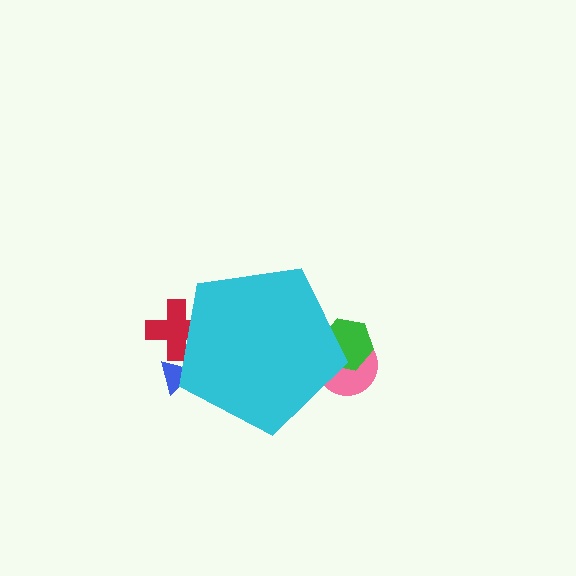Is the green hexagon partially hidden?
Yes, the green hexagon is partially hidden behind the cyan pentagon.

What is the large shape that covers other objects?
A cyan pentagon.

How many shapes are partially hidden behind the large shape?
4 shapes are partially hidden.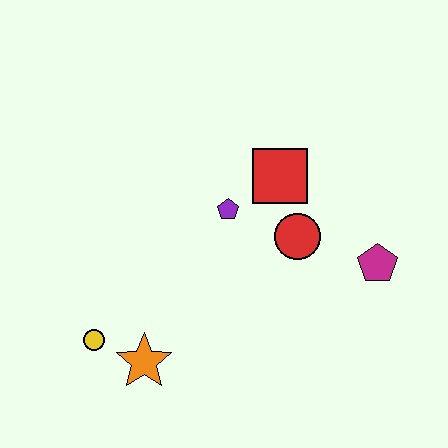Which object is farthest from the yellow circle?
The magenta pentagon is farthest from the yellow circle.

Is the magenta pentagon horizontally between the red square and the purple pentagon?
No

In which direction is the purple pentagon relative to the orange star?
The purple pentagon is above the orange star.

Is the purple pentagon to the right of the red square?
No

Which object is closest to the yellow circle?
The orange star is closest to the yellow circle.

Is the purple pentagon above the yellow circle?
Yes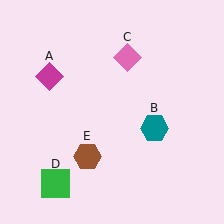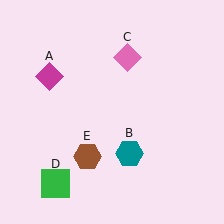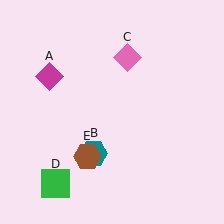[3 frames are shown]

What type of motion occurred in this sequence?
The teal hexagon (object B) rotated clockwise around the center of the scene.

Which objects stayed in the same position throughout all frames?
Magenta diamond (object A) and pink diamond (object C) and green square (object D) and brown hexagon (object E) remained stationary.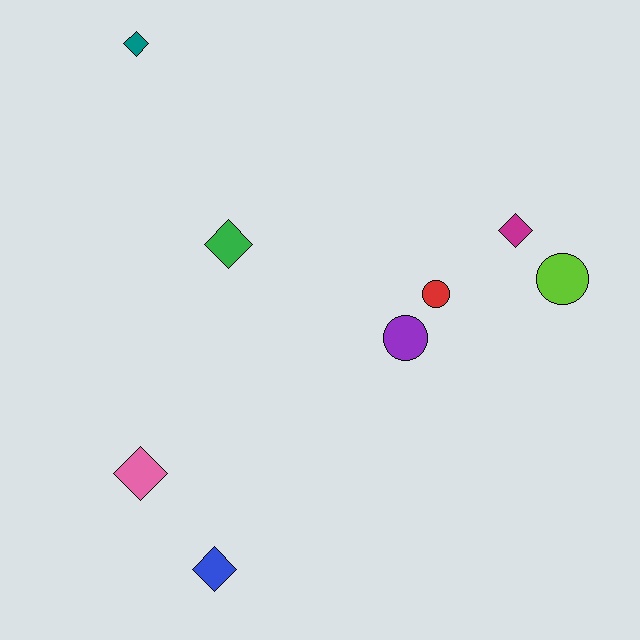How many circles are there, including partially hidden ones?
There are 3 circles.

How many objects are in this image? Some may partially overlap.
There are 8 objects.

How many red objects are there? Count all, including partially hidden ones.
There is 1 red object.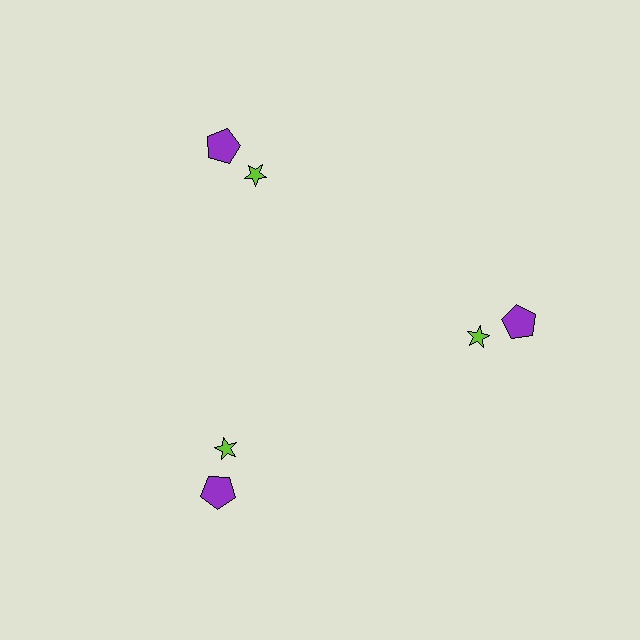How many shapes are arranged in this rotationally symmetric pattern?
There are 6 shapes, arranged in 3 groups of 2.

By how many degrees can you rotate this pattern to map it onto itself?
The pattern maps onto itself every 120 degrees of rotation.